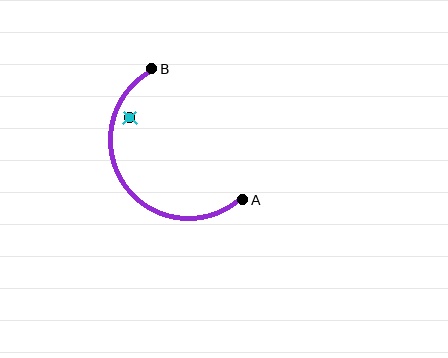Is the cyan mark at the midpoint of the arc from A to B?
No — the cyan mark does not lie on the arc at all. It sits slightly inside the curve.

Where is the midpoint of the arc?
The arc midpoint is the point on the curve farthest from the straight line joining A and B. It sits below and to the left of that line.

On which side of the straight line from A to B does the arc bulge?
The arc bulges below and to the left of the straight line connecting A and B.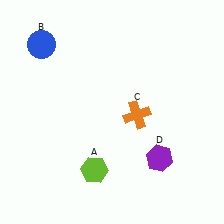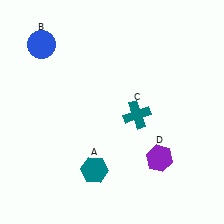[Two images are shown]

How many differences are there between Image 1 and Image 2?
There are 2 differences between the two images.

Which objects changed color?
A changed from lime to teal. C changed from orange to teal.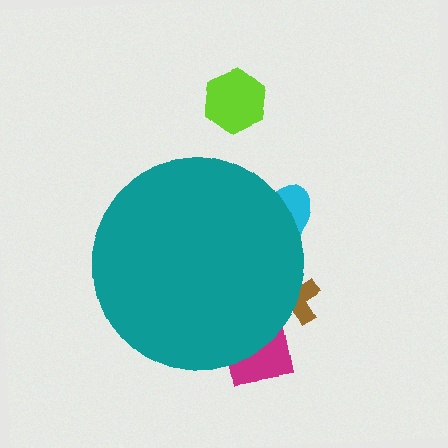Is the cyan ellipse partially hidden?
Yes, the cyan ellipse is partially hidden behind the teal circle.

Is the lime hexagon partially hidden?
No, the lime hexagon is fully visible.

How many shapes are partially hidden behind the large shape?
4 shapes are partially hidden.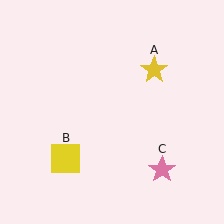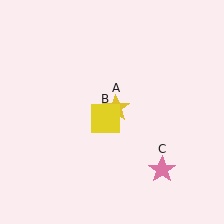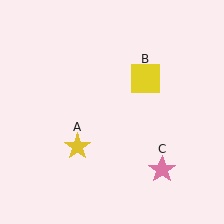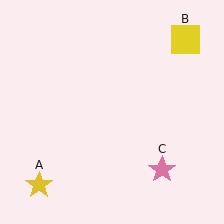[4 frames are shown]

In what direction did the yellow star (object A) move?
The yellow star (object A) moved down and to the left.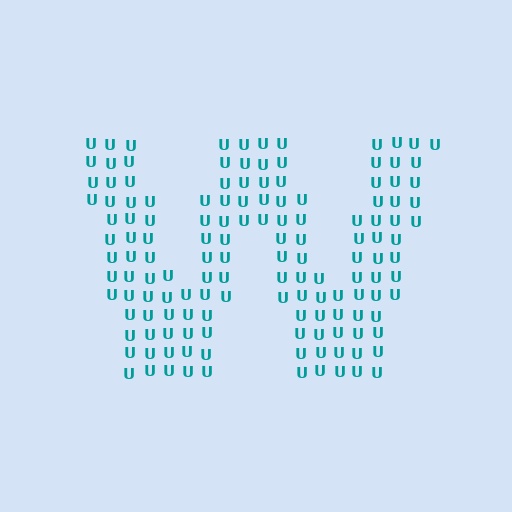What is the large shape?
The large shape is the letter W.